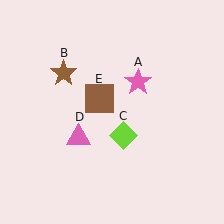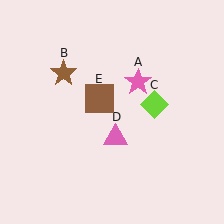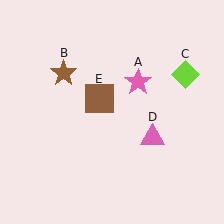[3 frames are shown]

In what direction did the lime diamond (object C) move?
The lime diamond (object C) moved up and to the right.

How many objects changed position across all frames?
2 objects changed position: lime diamond (object C), pink triangle (object D).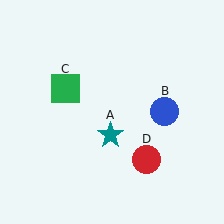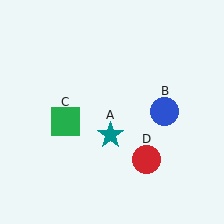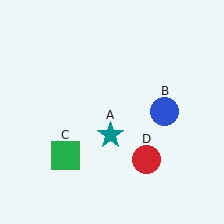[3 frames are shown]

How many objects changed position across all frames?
1 object changed position: green square (object C).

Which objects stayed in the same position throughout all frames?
Teal star (object A) and blue circle (object B) and red circle (object D) remained stationary.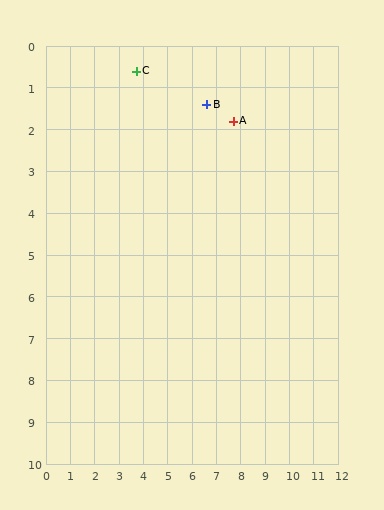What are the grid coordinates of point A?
Point A is at approximately (7.7, 1.8).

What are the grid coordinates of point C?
Point C is at approximately (3.7, 0.6).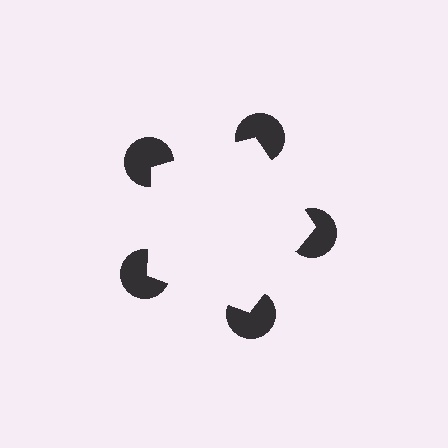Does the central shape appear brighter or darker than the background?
It typically appears slightly brighter than the background, even though no actual brightness change is drawn.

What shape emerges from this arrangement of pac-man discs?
An illusory pentagon — its edges are inferred from the aligned wedge cuts in the pac-man discs, not physically drawn.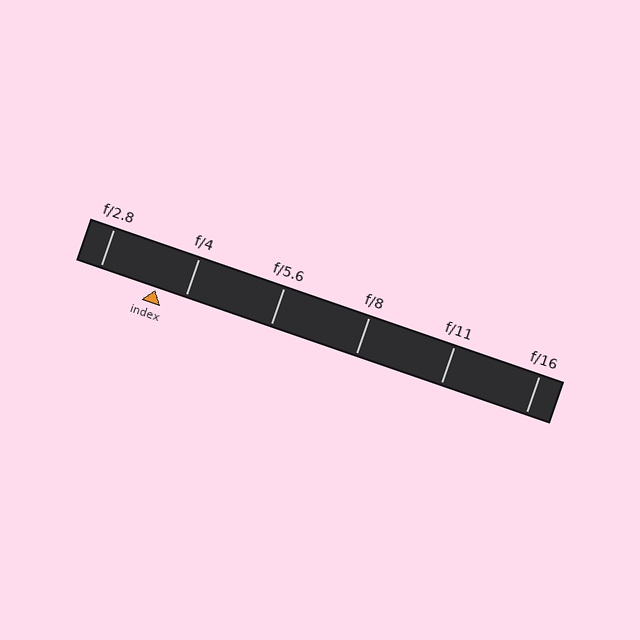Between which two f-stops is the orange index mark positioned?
The index mark is between f/2.8 and f/4.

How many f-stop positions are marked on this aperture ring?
There are 6 f-stop positions marked.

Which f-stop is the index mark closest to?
The index mark is closest to f/4.